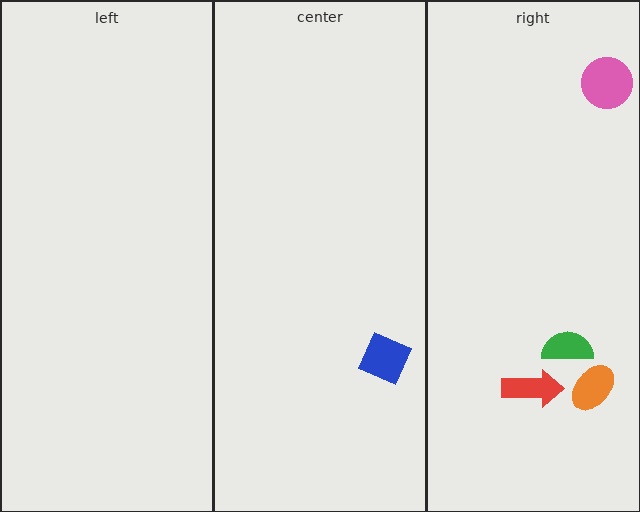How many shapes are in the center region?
1.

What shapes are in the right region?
The red arrow, the pink circle, the green semicircle, the orange ellipse.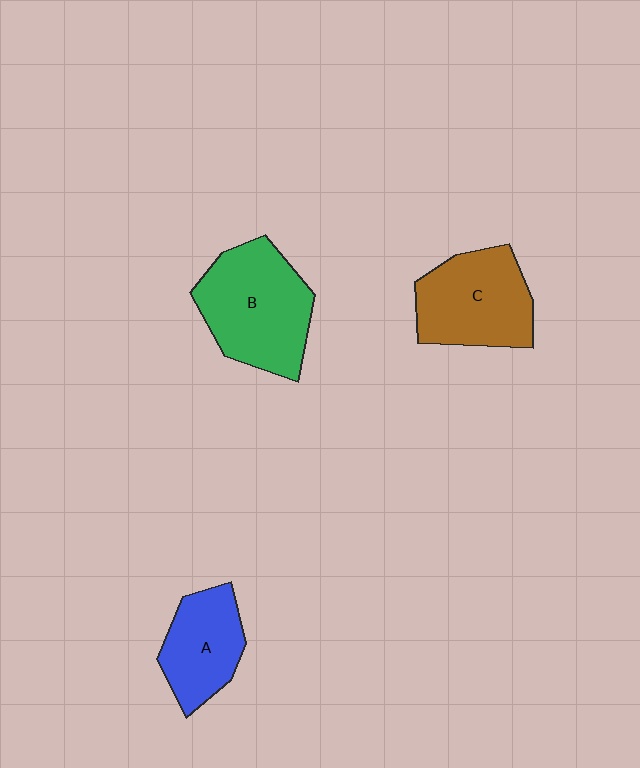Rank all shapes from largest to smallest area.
From largest to smallest: B (green), C (brown), A (blue).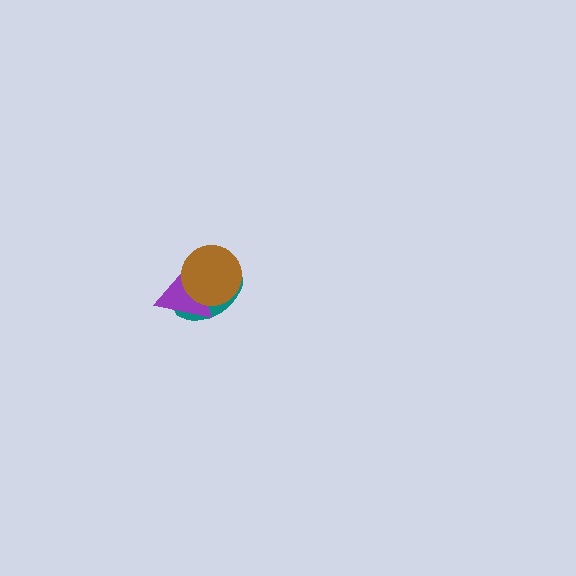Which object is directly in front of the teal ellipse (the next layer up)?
The purple triangle is directly in front of the teal ellipse.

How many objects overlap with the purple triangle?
2 objects overlap with the purple triangle.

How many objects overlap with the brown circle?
2 objects overlap with the brown circle.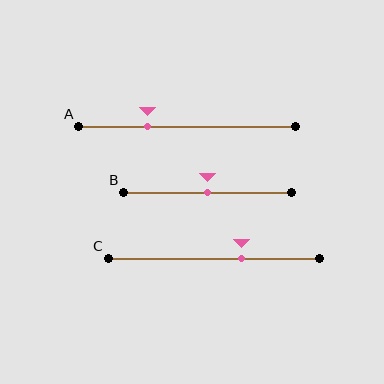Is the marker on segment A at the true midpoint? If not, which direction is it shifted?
No, the marker on segment A is shifted to the left by about 18% of the segment length.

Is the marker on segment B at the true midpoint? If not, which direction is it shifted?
Yes, the marker on segment B is at the true midpoint.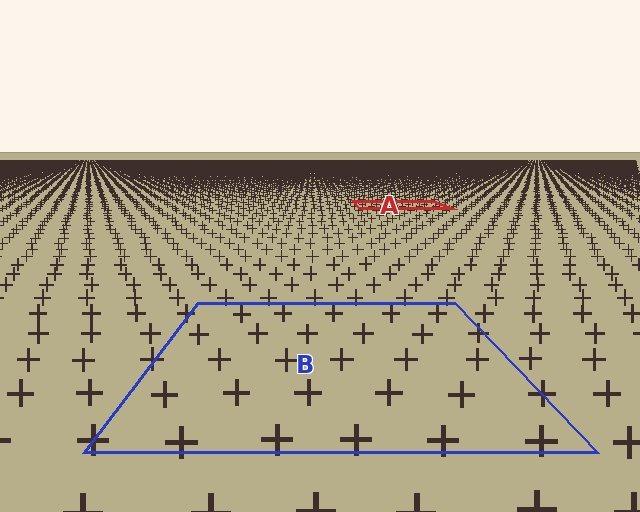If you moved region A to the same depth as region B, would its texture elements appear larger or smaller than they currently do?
They would appear larger. At a closer depth, the same texture elements are projected at a bigger on-screen size.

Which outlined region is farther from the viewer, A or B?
Region A is farther from the viewer — the texture elements inside it appear smaller and more densely packed.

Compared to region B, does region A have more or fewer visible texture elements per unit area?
Region A has more texture elements per unit area — they are packed more densely because it is farther away.